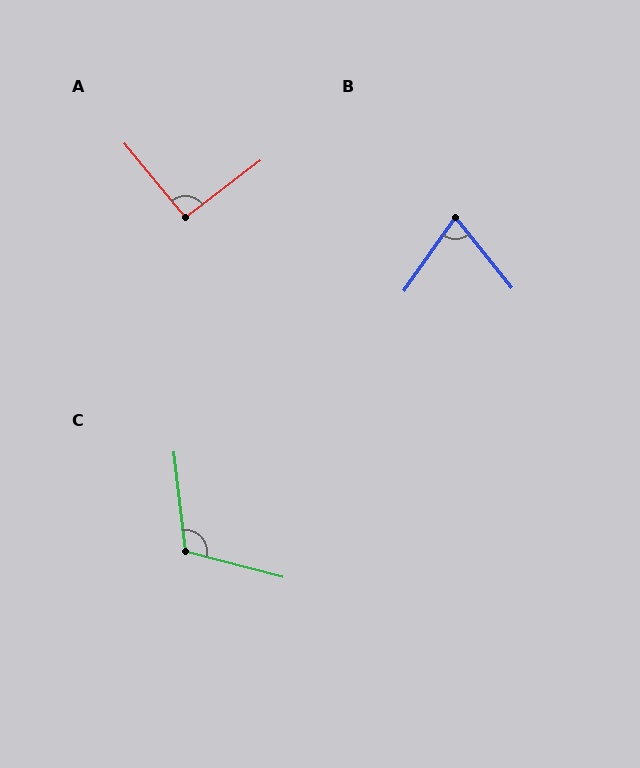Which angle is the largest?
C, at approximately 111 degrees.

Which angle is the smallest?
B, at approximately 74 degrees.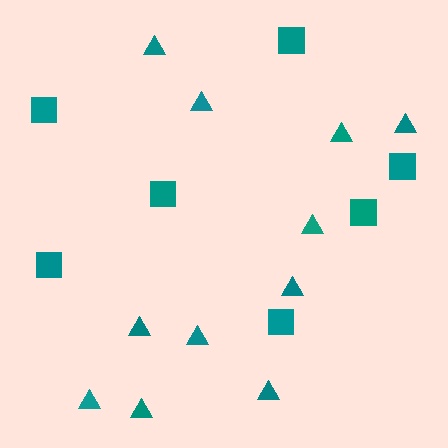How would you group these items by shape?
There are 2 groups: one group of squares (7) and one group of triangles (11).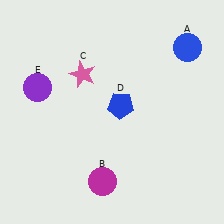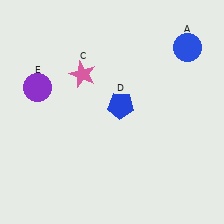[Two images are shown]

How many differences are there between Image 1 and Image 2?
There is 1 difference between the two images.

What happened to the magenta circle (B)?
The magenta circle (B) was removed in Image 2. It was in the bottom-left area of Image 1.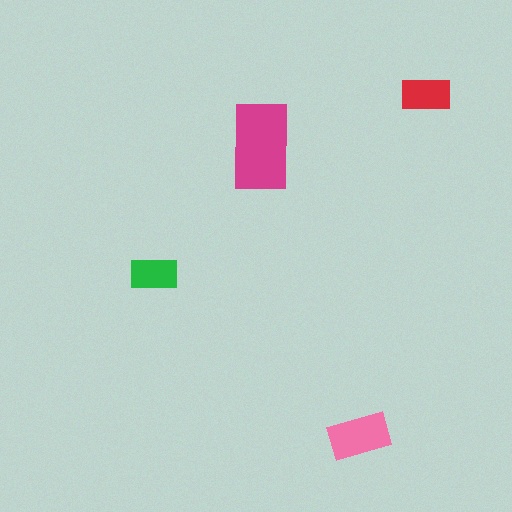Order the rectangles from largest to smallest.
the magenta one, the pink one, the red one, the green one.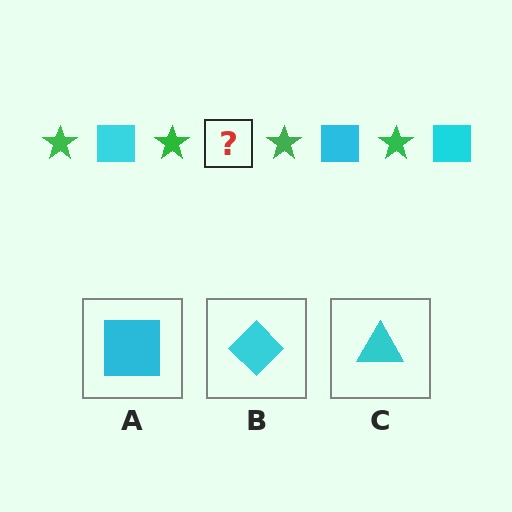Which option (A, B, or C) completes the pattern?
A.